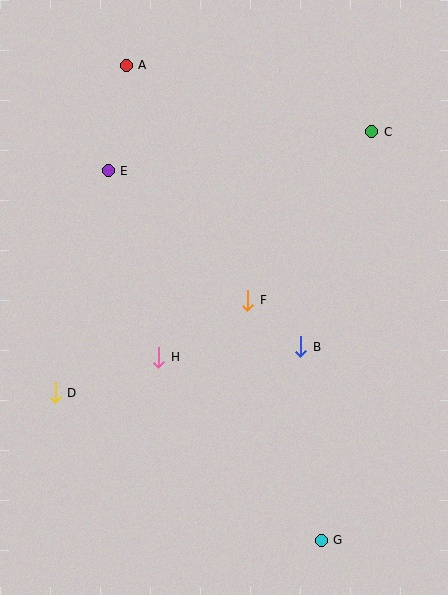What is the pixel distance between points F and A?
The distance between F and A is 265 pixels.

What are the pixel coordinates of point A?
Point A is at (126, 65).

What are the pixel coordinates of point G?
Point G is at (321, 540).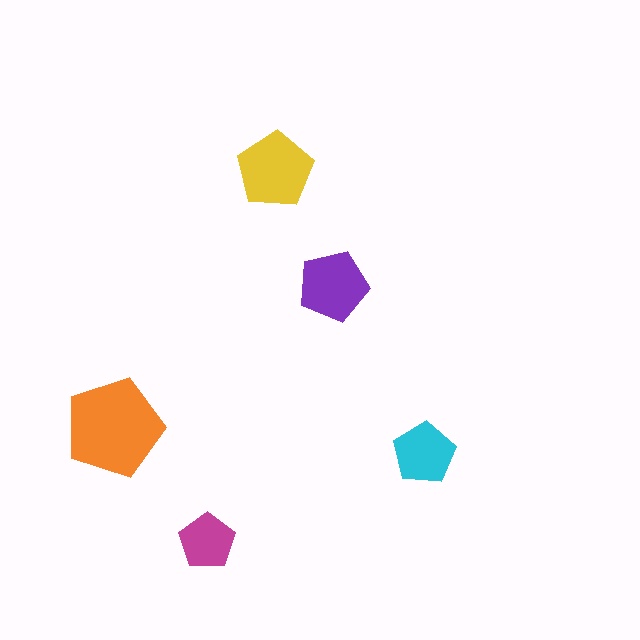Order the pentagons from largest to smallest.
the orange one, the yellow one, the purple one, the cyan one, the magenta one.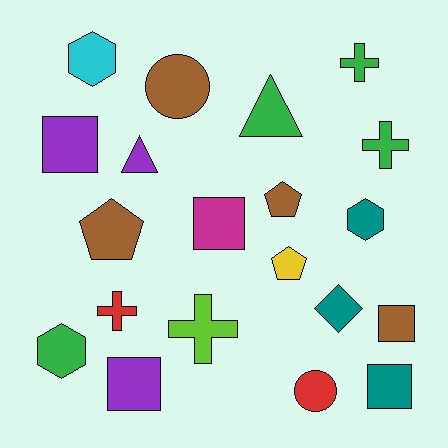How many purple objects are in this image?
There are 3 purple objects.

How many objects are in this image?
There are 20 objects.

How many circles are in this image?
There are 2 circles.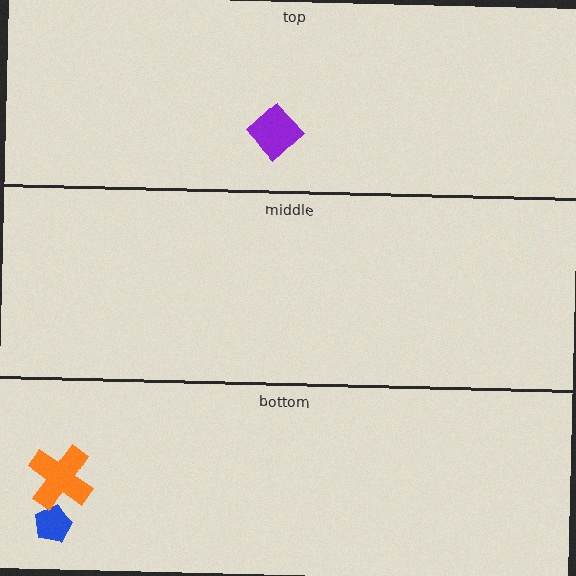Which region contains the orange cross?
The bottom region.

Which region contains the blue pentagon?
The bottom region.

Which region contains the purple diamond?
The top region.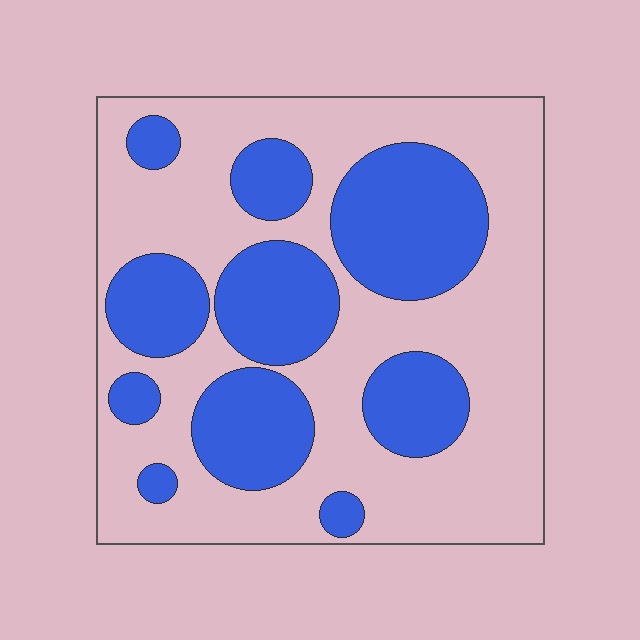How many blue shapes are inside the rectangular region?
10.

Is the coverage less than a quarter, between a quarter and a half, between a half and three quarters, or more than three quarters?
Between a quarter and a half.